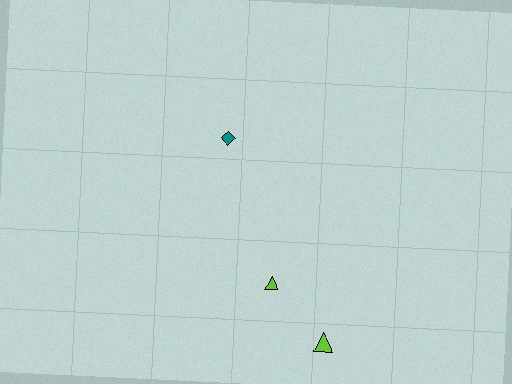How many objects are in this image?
There are 3 objects.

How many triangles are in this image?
There are 2 triangles.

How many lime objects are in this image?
There are 2 lime objects.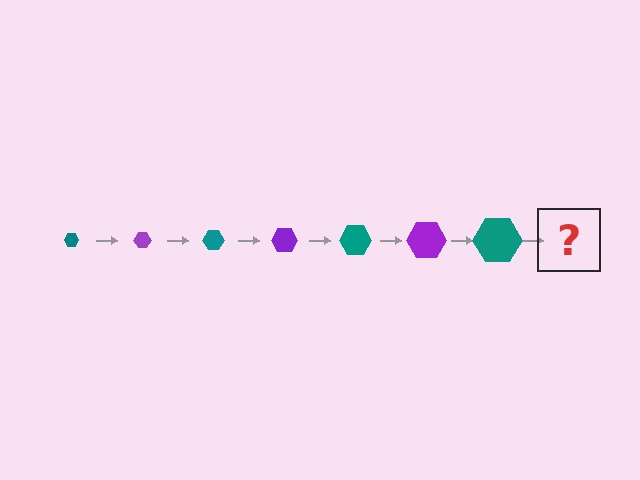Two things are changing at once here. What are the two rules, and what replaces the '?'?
The two rules are that the hexagon grows larger each step and the color cycles through teal and purple. The '?' should be a purple hexagon, larger than the previous one.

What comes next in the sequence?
The next element should be a purple hexagon, larger than the previous one.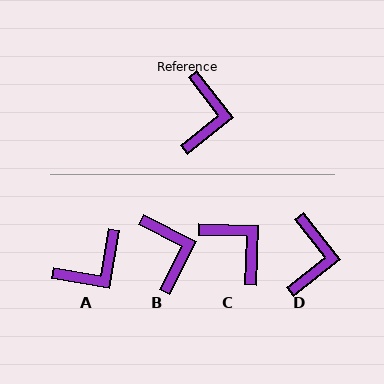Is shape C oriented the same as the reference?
No, it is off by about 50 degrees.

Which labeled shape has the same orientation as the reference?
D.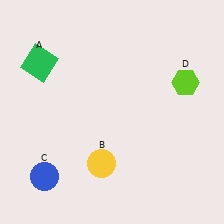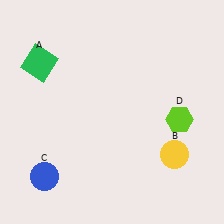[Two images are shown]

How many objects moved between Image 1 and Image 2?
2 objects moved between the two images.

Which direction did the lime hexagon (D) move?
The lime hexagon (D) moved down.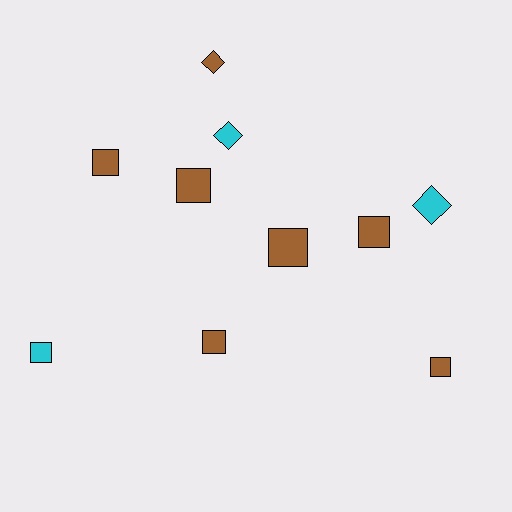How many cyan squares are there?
There is 1 cyan square.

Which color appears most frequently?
Brown, with 7 objects.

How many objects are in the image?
There are 10 objects.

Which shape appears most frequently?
Square, with 7 objects.